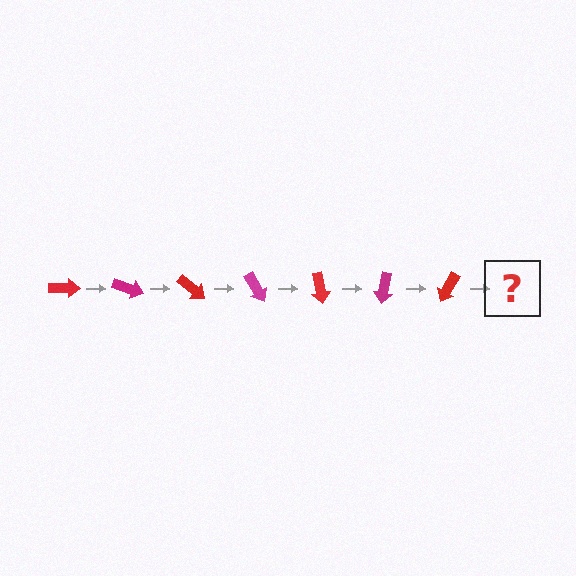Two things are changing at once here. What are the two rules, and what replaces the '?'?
The two rules are that it rotates 20 degrees each step and the color cycles through red and magenta. The '?' should be a magenta arrow, rotated 140 degrees from the start.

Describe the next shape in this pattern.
It should be a magenta arrow, rotated 140 degrees from the start.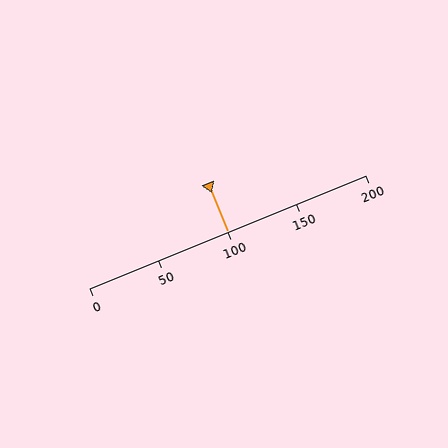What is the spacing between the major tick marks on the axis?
The major ticks are spaced 50 apart.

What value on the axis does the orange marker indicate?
The marker indicates approximately 100.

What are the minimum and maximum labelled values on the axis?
The axis runs from 0 to 200.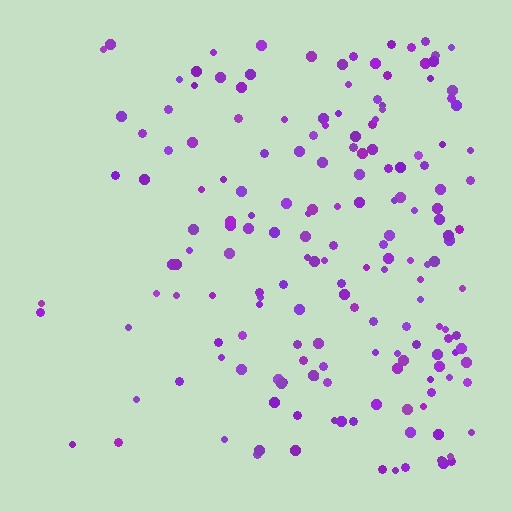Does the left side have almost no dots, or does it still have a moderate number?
Still a moderate number, just noticeably fewer than the right.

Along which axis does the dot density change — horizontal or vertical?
Horizontal.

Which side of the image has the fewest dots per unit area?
The left.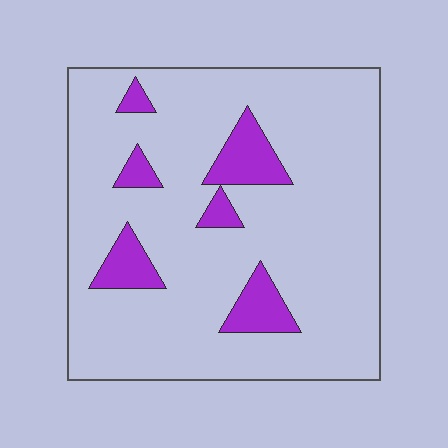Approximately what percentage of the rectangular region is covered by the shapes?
Approximately 15%.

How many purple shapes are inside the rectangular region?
6.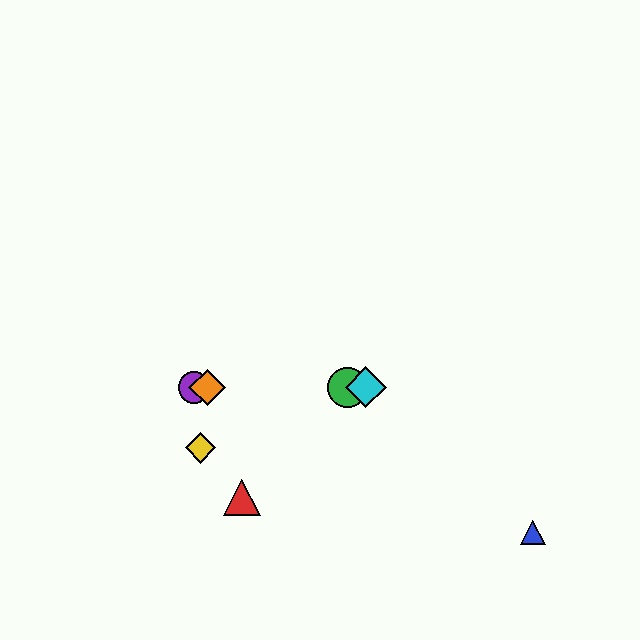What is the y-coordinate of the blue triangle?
The blue triangle is at y≈533.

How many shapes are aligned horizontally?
4 shapes (the green circle, the purple circle, the orange diamond, the cyan diamond) are aligned horizontally.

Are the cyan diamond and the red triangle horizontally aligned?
No, the cyan diamond is at y≈387 and the red triangle is at y≈497.